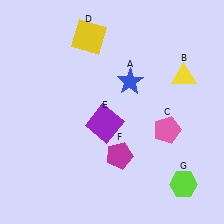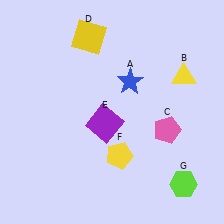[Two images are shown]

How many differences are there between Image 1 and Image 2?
There is 1 difference between the two images.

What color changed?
The pentagon (F) changed from magenta in Image 1 to yellow in Image 2.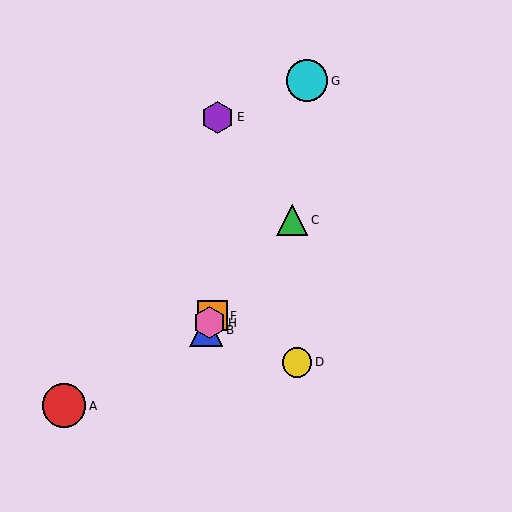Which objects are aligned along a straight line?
Objects B, F, G, H are aligned along a straight line.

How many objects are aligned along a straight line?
4 objects (B, F, G, H) are aligned along a straight line.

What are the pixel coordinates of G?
Object G is at (307, 81).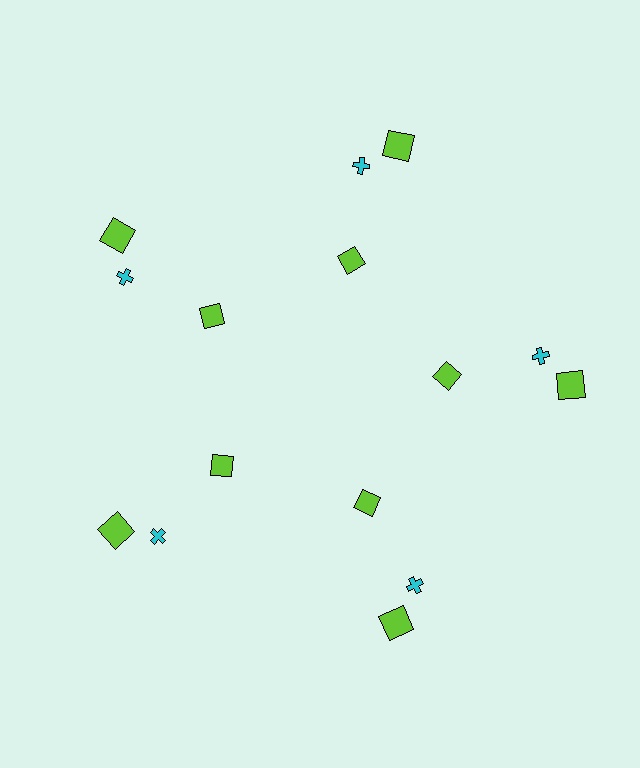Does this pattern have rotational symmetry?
Yes, this pattern has 5-fold rotational symmetry. It looks the same after rotating 72 degrees around the center.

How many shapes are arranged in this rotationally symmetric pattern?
There are 15 shapes, arranged in 5 groups of 3.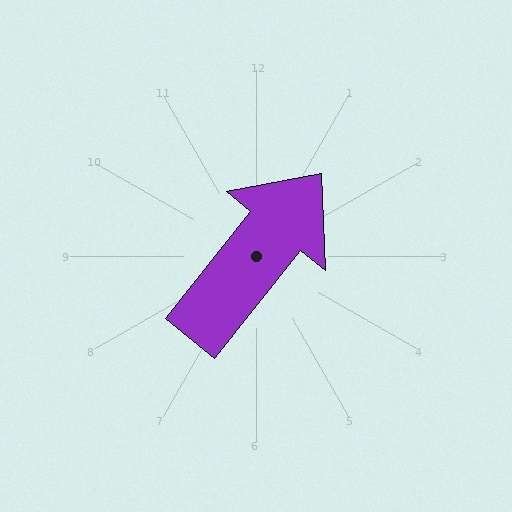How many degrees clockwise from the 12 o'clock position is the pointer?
Approximately 39 degrees.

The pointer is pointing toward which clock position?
Roughly 1 o'clock.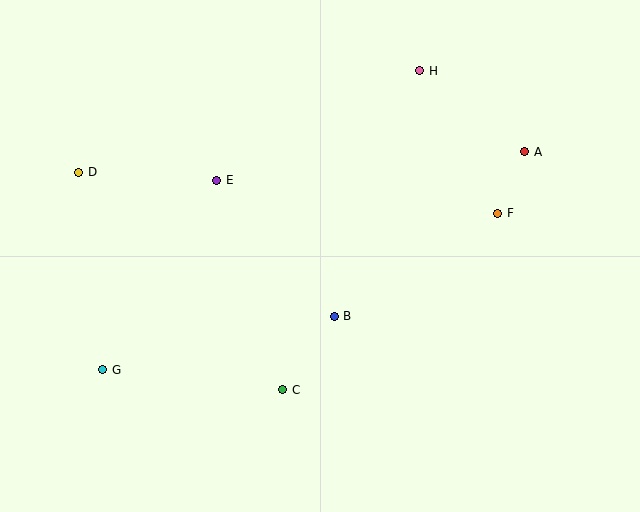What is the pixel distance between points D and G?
The distance between D and G is 199 pixels.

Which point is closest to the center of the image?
Point B at (334, 316) is closest to the center.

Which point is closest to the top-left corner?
Point D is closest to the top-left corner.